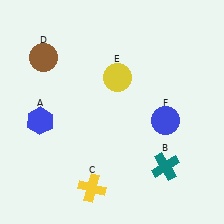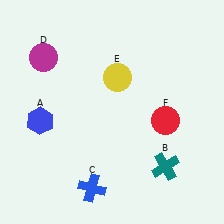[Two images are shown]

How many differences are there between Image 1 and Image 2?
There are 3 differences between the two images.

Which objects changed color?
C changed from yellow to blue. D changed from brown to magenta. F changed from blue to red.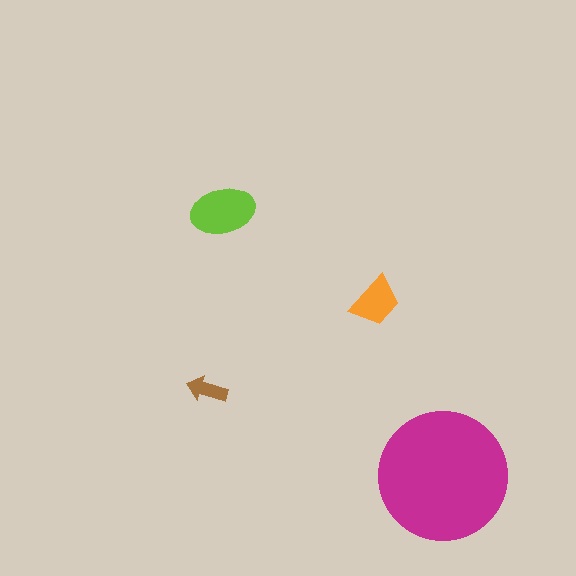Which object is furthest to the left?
The brown arrow is leftmost.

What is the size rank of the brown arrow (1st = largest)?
4th.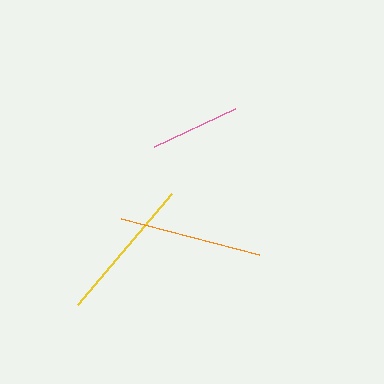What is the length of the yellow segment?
The yellow segment is approximately 146 pixels long.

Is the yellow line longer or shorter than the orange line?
The yellow line is longer than the orange line.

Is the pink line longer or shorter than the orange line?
The orange line is longer than the pink line.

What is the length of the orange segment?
The orange segment is approximately 142 pixels long.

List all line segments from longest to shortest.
From longest to shortest: yellow, orange, pink.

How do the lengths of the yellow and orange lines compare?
The yellow and orange lines are approximately the same length.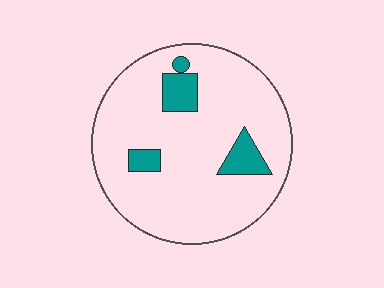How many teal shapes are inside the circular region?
4.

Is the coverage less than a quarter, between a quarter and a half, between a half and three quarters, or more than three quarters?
Less than a quarter.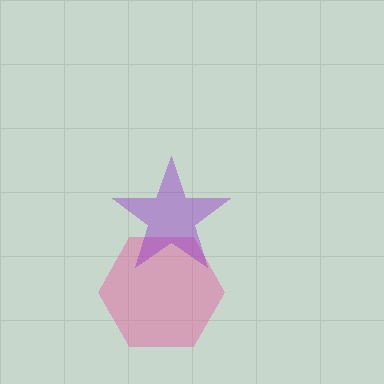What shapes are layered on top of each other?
The layered shapes are: a pink hexagon, a purple star.